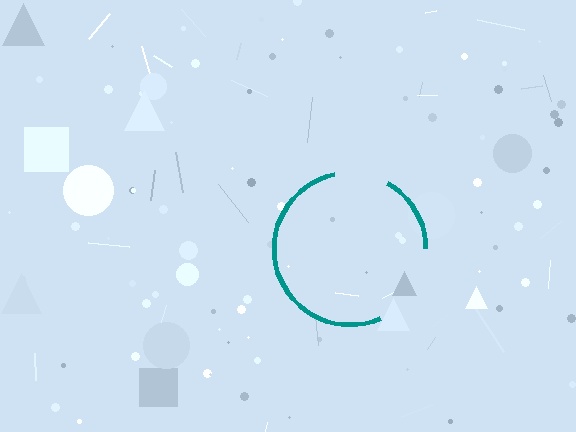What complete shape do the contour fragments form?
The contour fragments form a circle.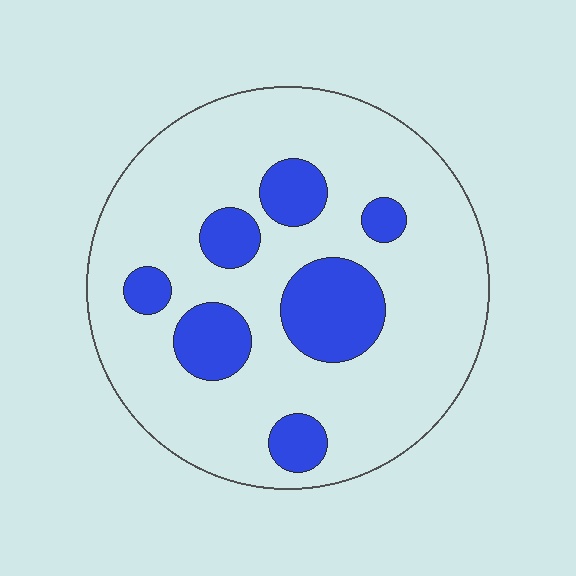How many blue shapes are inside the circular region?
7.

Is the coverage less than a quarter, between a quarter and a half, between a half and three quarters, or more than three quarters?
Less than a quarter.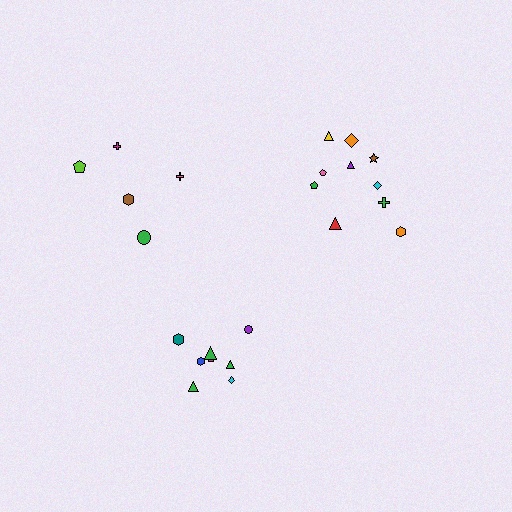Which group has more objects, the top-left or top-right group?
The top-right group.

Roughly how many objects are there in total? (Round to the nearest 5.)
Roughly 25 objects in total.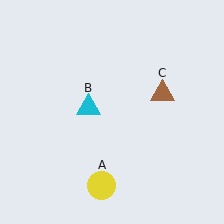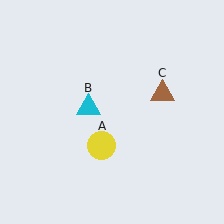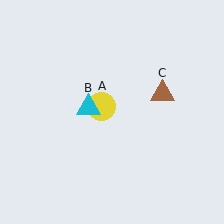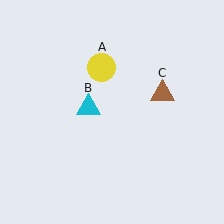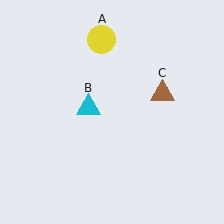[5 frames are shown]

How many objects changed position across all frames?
1 object changed position: yellow circle (object A).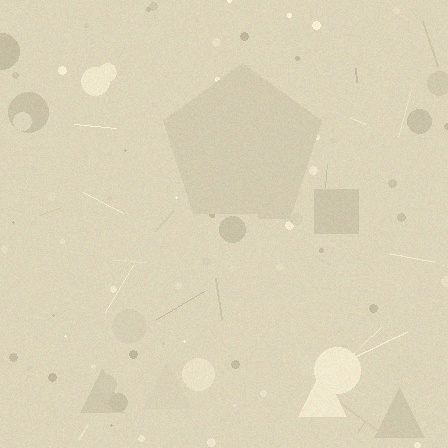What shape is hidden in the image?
A pentagon is hidden in the image.